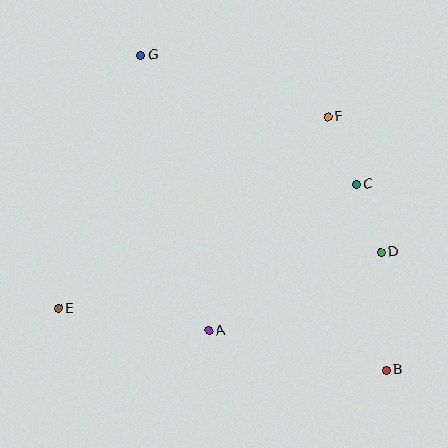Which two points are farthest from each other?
Points B and G are farthest from each other.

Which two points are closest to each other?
Points C and D are closest to each other.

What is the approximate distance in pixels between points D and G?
The distance between D and G is approximately 310 pixels.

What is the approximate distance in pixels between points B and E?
The distance between B and E is approximately 333 pixels.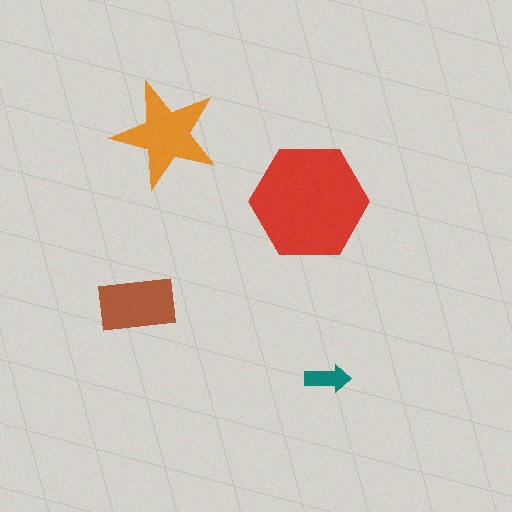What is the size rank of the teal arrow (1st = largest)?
4th.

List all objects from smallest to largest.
The teal arrow, the brown rectangle, the orange star, the red hexagon.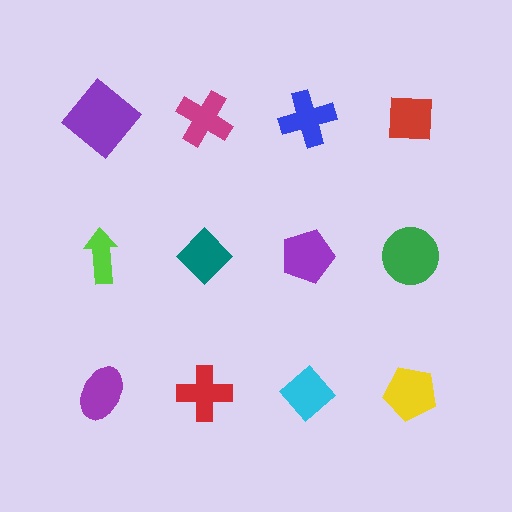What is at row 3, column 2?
A red cross.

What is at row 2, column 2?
A teal diamond.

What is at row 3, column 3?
A cyan diamond.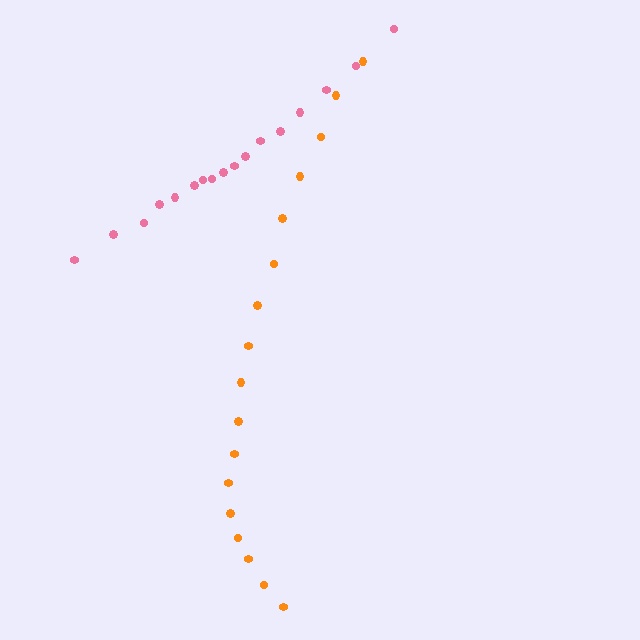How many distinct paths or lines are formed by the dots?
There are 2 distinct paths.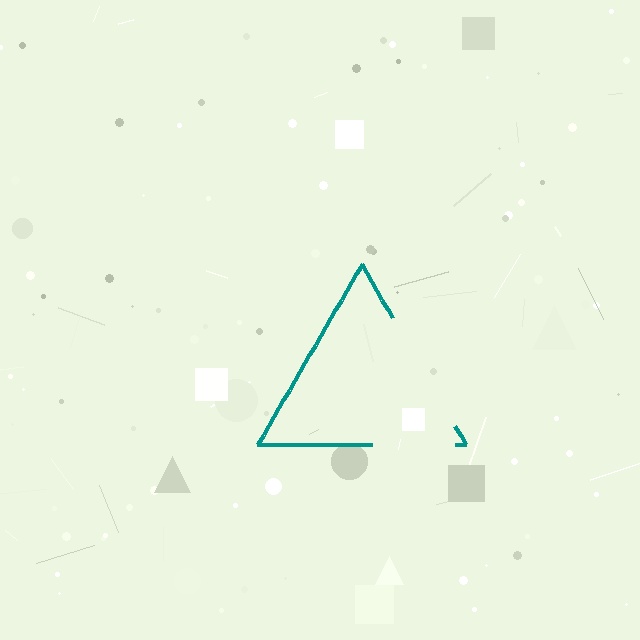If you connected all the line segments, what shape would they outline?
They would outline a triangle.